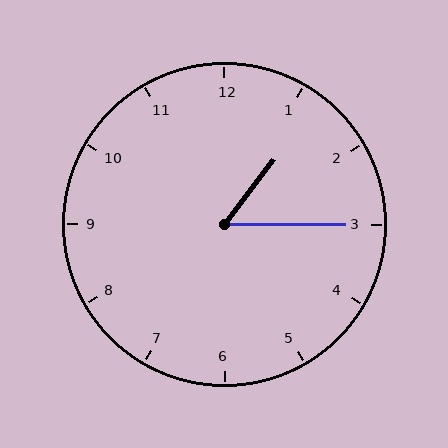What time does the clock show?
1:15.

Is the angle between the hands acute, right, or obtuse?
It is acute.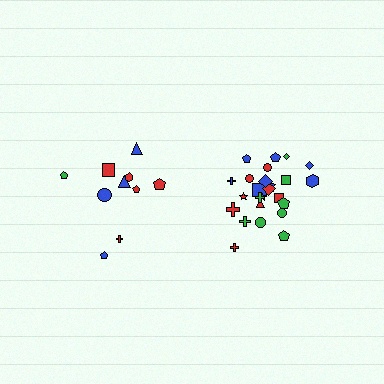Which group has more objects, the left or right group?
The right group.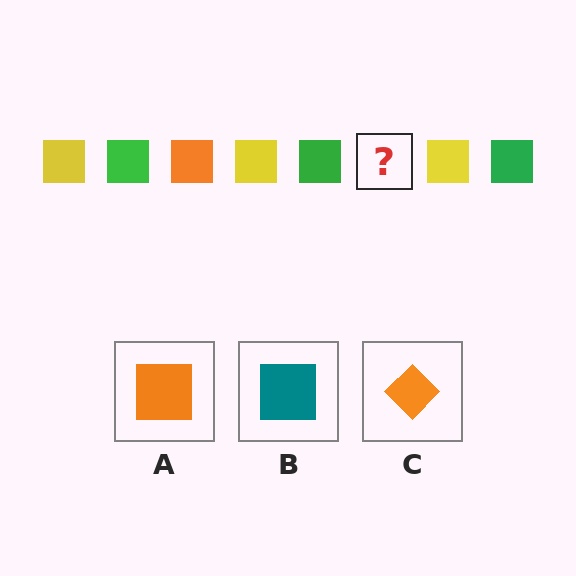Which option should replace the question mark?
Option A.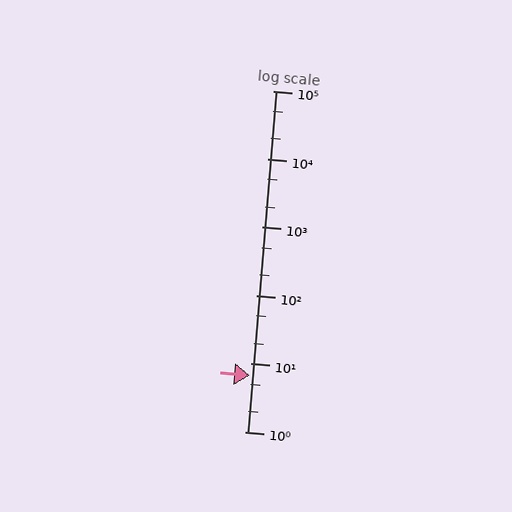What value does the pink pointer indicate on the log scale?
The pointer indicates approximately 6.6.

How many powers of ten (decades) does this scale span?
The scale spans 5 decades, from 1 to 100000.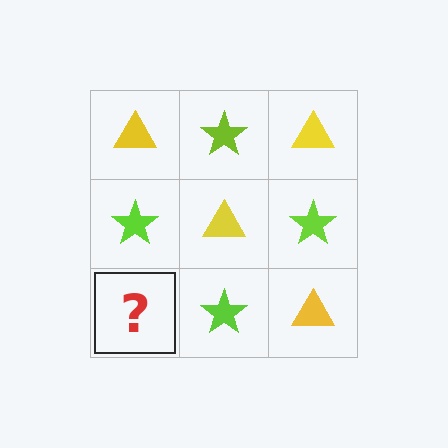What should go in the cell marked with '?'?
The missing cell should contain a yellow triangle.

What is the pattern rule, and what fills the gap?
The rule is that it alternates yellow triangle and lime star in a checkerboard pattern. The gap should be filled with a yellow triangle.